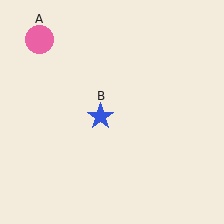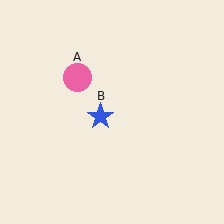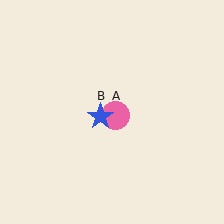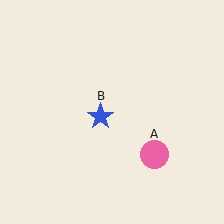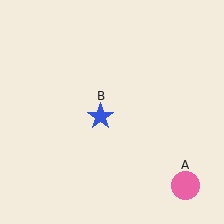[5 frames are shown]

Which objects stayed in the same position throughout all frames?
Blue star (object B) remained stationary.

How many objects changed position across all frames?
1 object changed position: pink circle (object A).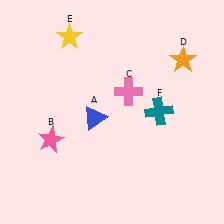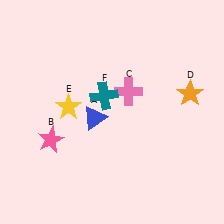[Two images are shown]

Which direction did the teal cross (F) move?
The teal cross (F) moved left.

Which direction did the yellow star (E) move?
The yellow star (E) moved down.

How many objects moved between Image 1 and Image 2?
3 objects moved between the two images.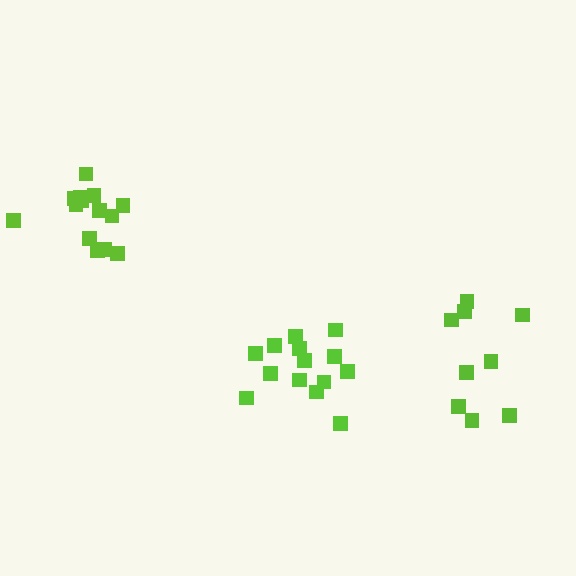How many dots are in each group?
Group 1: 14 dots, Group 2: 14 dots, Group 3: 9 dots (37 total).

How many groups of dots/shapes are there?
There are 3 groups.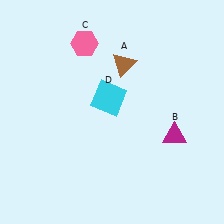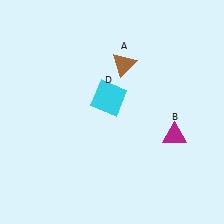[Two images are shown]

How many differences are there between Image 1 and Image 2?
There is 1 difference between the two images.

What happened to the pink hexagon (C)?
The pink hexagon (C) was removed in Image 2. It was in the top-left area of Image 1.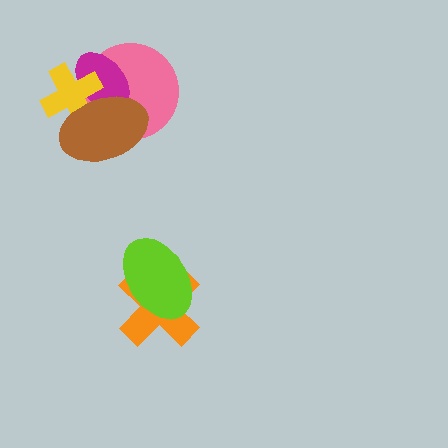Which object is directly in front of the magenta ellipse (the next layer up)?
The yellow cross is directly in front of the magenta ellipse.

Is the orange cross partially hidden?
Yes, it is partially covered by another shape.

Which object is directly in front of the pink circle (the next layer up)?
The magenta ellipse is directly in front of the pink circle.